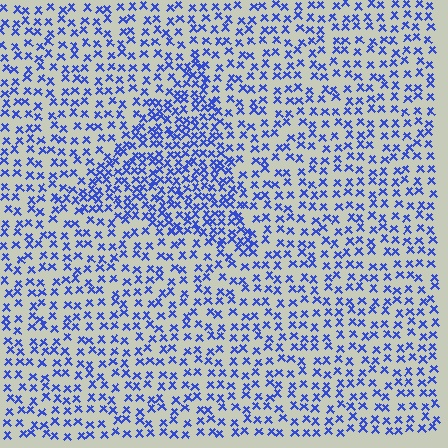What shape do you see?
I see a triangle.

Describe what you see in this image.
The image contains small blue elements arranged at two different densities. A triangle-shaped region is visible where the elements are more densely packed than the surrounding area.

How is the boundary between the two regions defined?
The boundary is defined by a change in element density (approximately 1.8x ratio). All elements are the same color, size, and shape.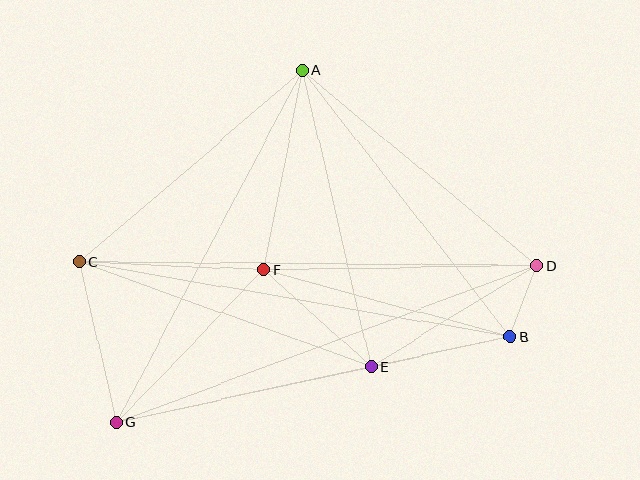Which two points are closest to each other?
Points B and D are closest to each other.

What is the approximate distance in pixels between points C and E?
The distance between C and E is approximately 310 pixels.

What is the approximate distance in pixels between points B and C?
The distance between B and C is approximately 437 pixels.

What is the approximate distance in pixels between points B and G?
The distance between B and G is approximately 403 pixels.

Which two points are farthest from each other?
Points C and D are farthest from each other.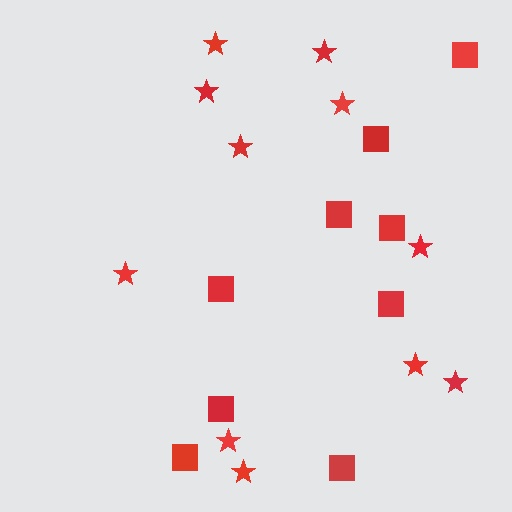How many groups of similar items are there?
There are 2 groups: one group of squares (9) and one group of stars (11).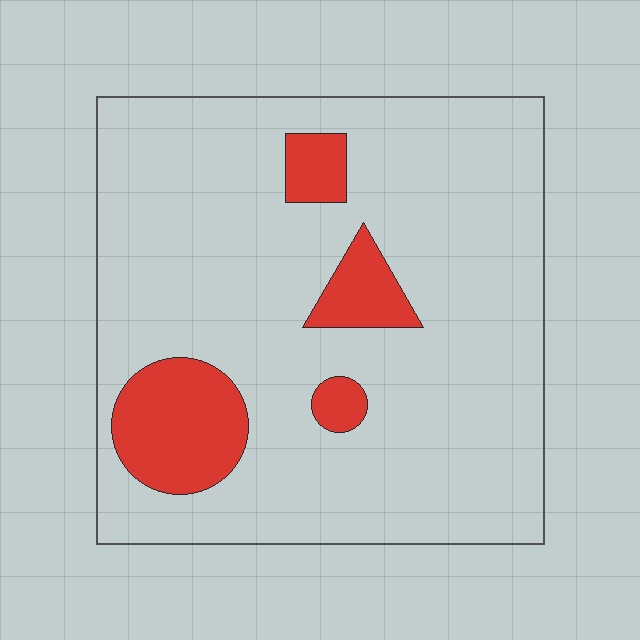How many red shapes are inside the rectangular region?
4.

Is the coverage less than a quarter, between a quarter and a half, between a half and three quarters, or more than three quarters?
Less than a quarter.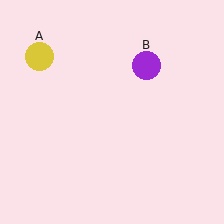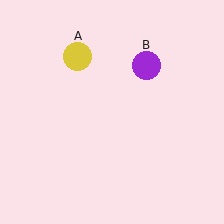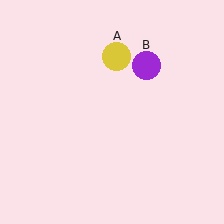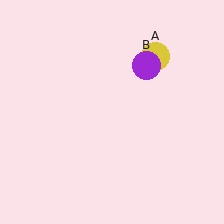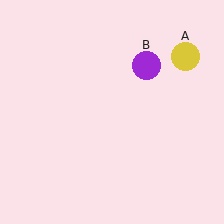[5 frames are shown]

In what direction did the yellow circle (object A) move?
The yellow circle (object A) moved right.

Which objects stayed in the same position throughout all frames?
Purple circle (object B) remained stationary.